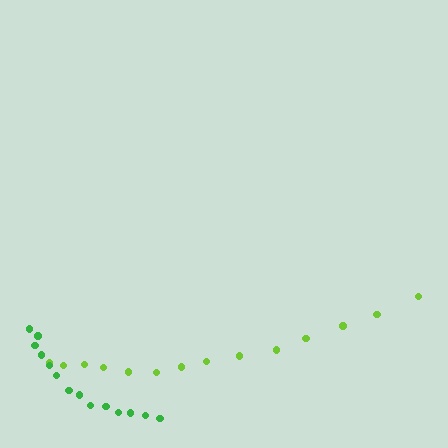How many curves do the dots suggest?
There are 2 distinct paths.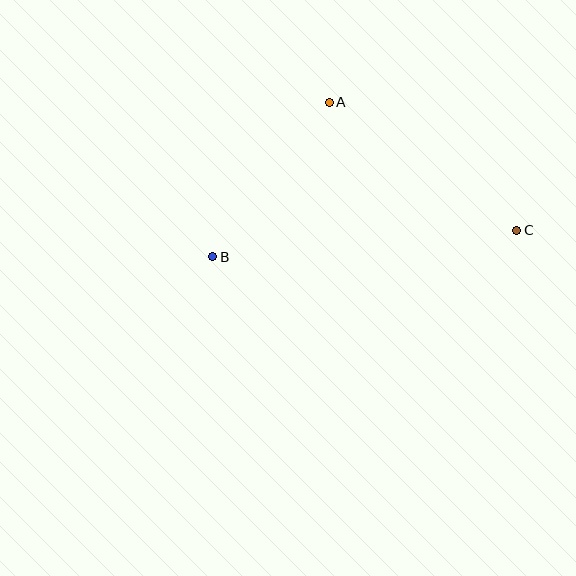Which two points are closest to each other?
Points A and B are closest to each other.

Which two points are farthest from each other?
Points B and C are farthest from each other.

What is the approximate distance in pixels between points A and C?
The distance between A and C is approximately 227 pixels.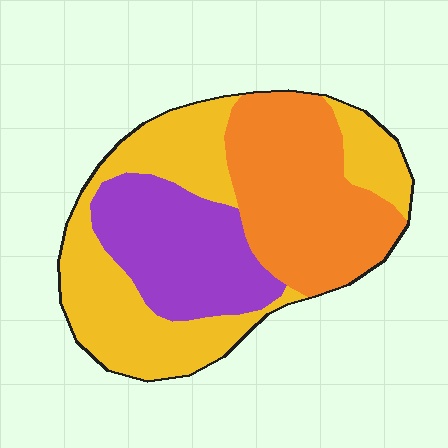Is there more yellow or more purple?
Yellow.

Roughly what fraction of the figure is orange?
Orange covers 33% of the figure.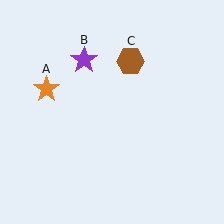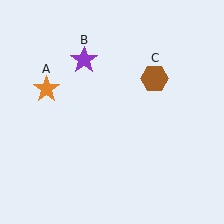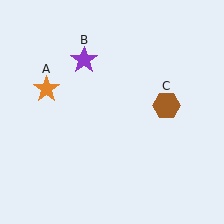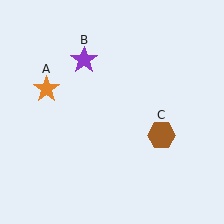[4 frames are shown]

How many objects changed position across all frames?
1 object changed position: brown hexagon (object C).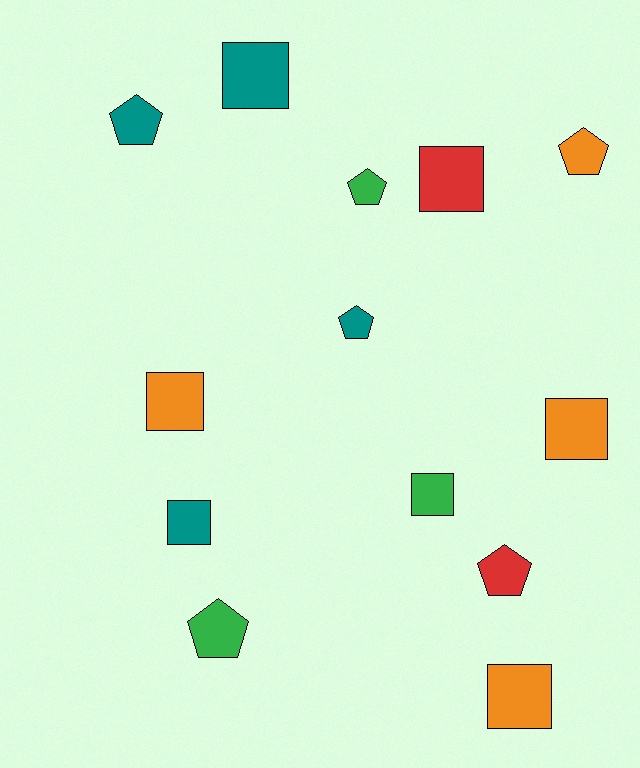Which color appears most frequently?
Orange, with 4 objects.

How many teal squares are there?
There are 2 teal squares.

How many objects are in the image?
There are 13 objects.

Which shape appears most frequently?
Square, with 7 objects.